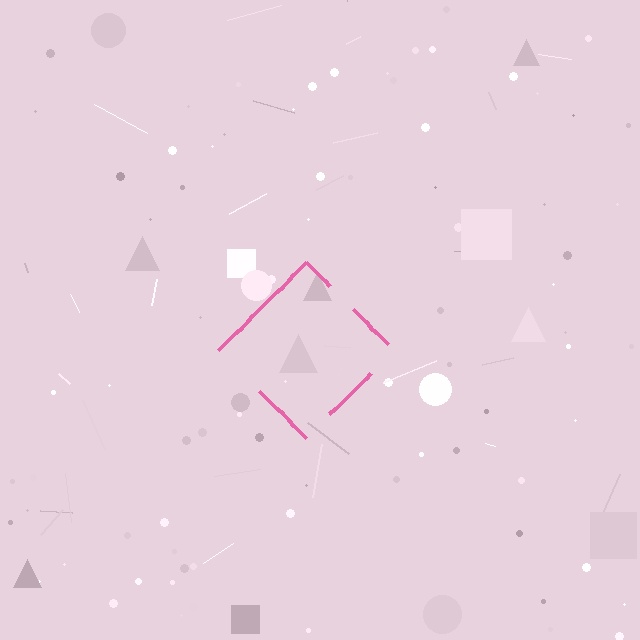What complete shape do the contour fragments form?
The contour fragments form a diamond.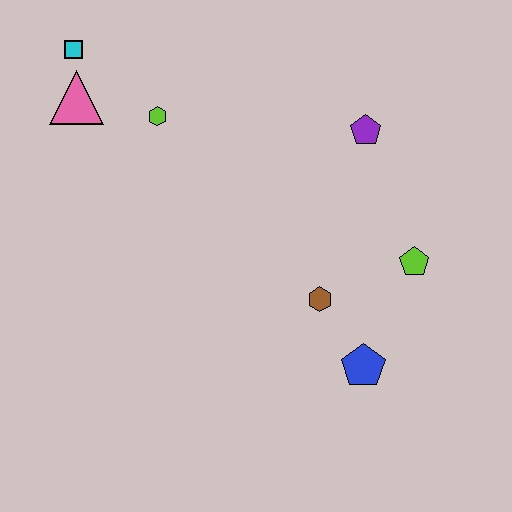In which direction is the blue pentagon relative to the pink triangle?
The blue pentagon is to the right of the pink triangle.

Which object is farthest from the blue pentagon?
The cyan square is farthest from the blue pentagon.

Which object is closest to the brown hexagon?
The blue pentagon is closest to the brown hexagon.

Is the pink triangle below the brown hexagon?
No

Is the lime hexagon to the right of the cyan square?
Yes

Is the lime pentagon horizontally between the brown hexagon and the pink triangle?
No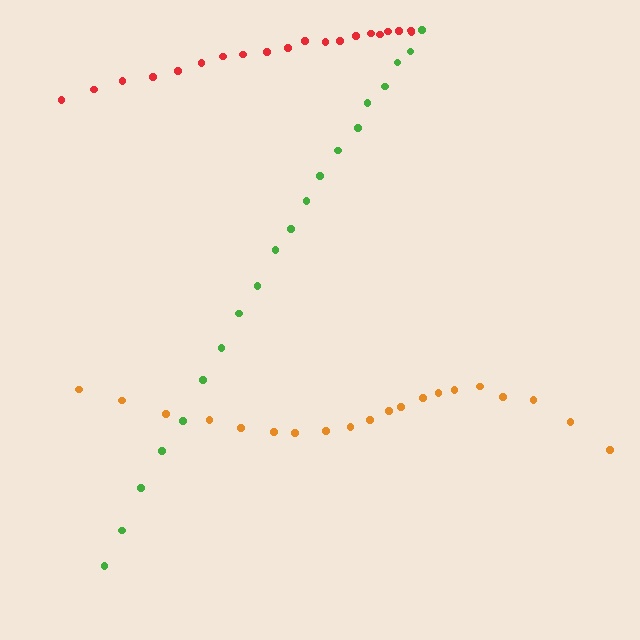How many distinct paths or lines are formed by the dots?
There are 3 distinct paths.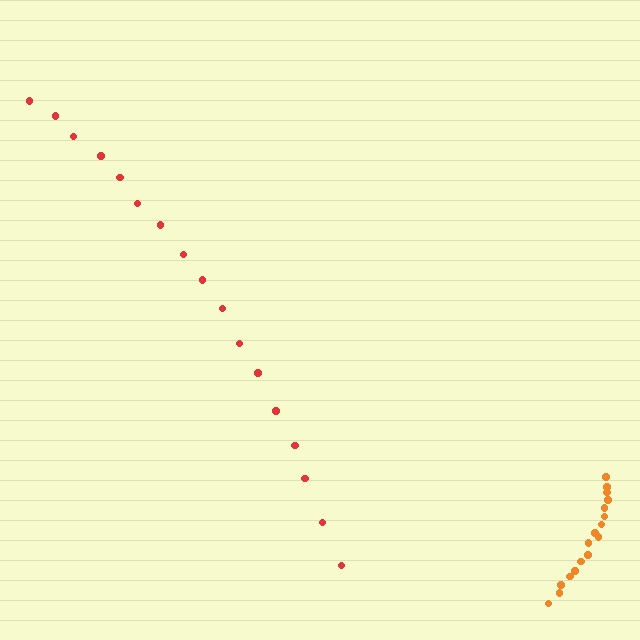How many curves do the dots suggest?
There are 2 distinct paths.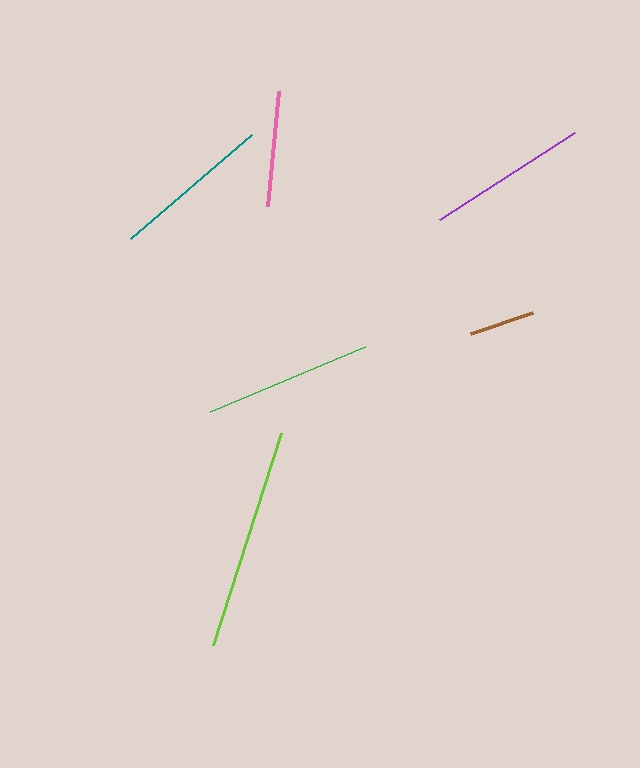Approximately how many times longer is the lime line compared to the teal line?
The lime line is approximately 1.4 times the length of the teal line.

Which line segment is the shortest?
The brown line is the shortest at approximately 66 pixels.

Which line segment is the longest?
The lime line is the longest at approximately 223 pixels.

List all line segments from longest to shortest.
From longest to shortest: lime, green, purple, teal, pink, brown.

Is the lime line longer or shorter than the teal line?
The lime line is longer than the teal line.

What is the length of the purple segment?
The purple segment is approximately 160 pixels long.